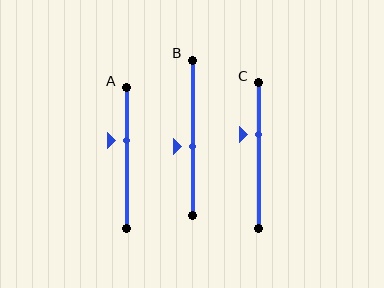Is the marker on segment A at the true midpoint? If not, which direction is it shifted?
No, the marker on segment A is shifted upward by about 12% of the segment length.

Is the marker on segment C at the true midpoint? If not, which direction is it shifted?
No, the marker on segment C is shifted upward by about 14% of the segment length.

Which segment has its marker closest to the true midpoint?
Segment B has its marker closest to the true midpoint.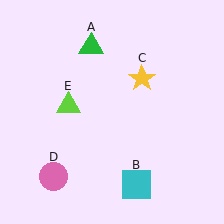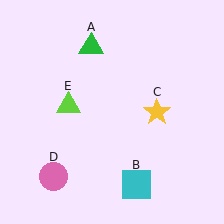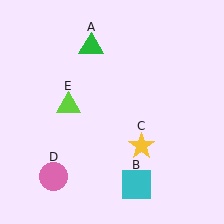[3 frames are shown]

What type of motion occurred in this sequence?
The yellow star (object C) rotated clockwise around the center of the scene.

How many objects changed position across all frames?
1 object changed position: yellow star (object C).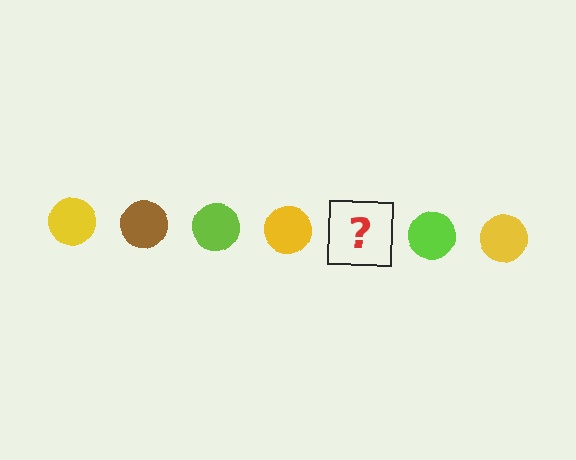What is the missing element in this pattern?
The missing element is a brown circle.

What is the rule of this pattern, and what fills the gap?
The rule is that the pattern cycles through yellow, brown, lime circles. The gap should be filled with a brown circle.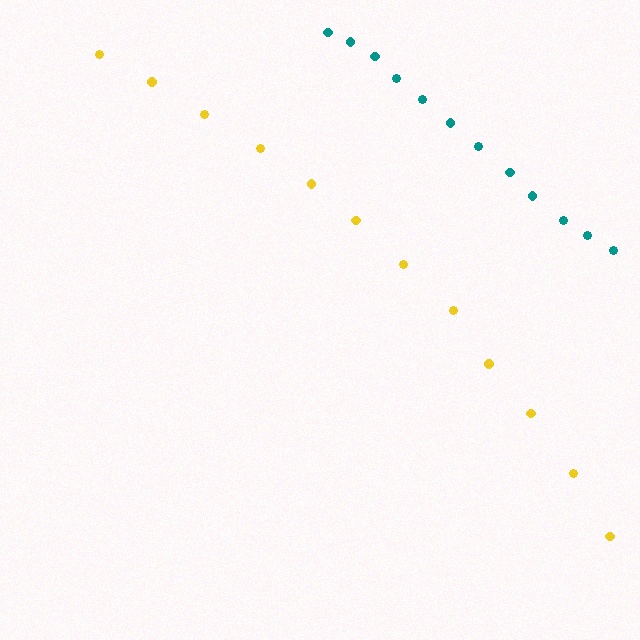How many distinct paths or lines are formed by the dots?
There are 2 distinct paths.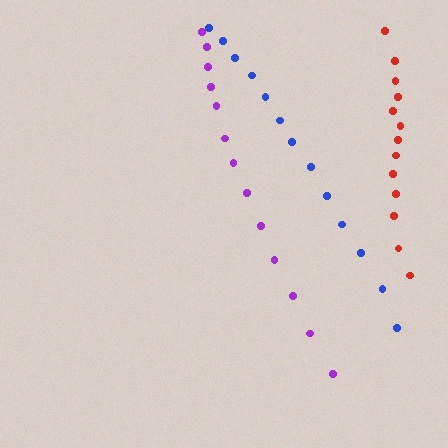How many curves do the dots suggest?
There are 3 distinct paths.